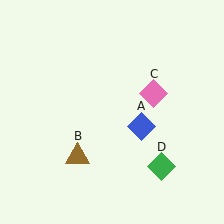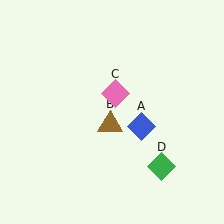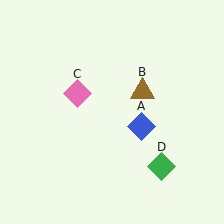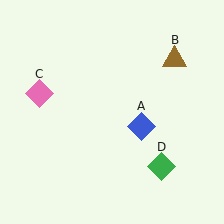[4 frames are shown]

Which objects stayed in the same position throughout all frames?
Blue diamond (object A) and green diamond (object D) remained stationary.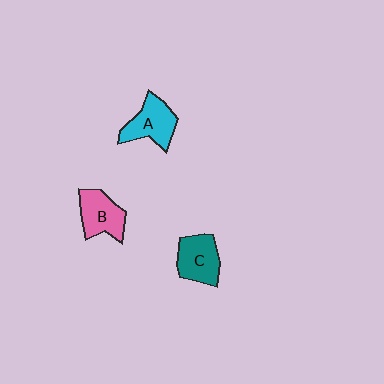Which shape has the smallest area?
Shape B (pink).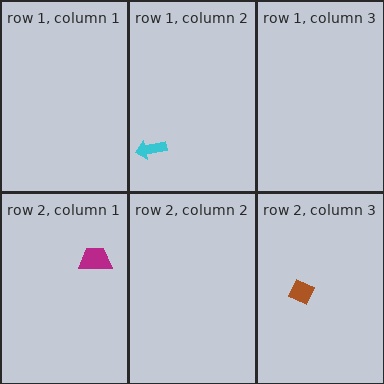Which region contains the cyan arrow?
The row 1, column 2 region.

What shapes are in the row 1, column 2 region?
The cyan arrow.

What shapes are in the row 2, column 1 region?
The magenta trapezoid.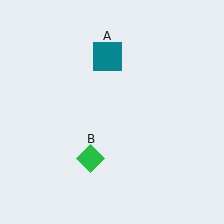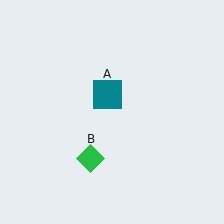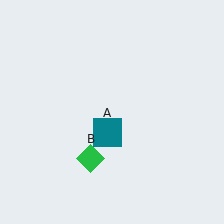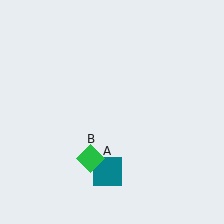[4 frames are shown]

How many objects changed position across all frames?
1 object changed position: teal square (object A).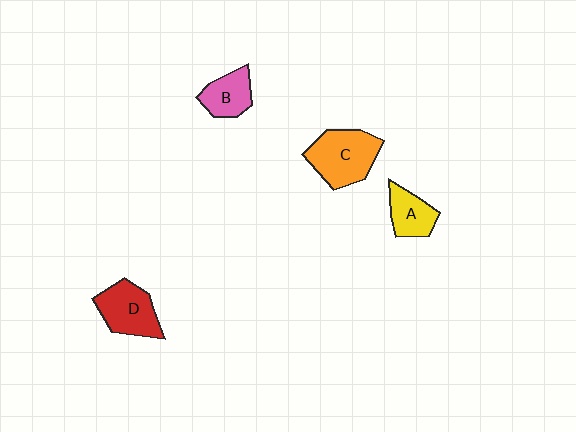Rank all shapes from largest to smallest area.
From largest to smallest: C (orange), D (red), B (pink), A (yellow).